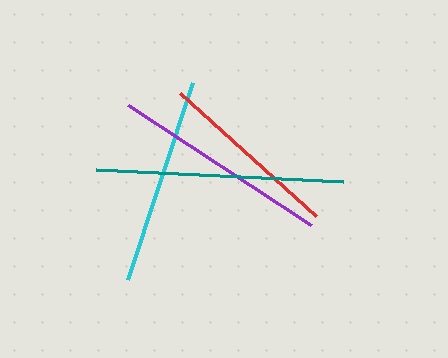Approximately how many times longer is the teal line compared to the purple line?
The teal line is approximately 1.1 times the length of the purple line.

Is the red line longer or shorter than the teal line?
The teal line is longer than the red line.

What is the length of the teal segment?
The teal segment is approximately 248 pixels long.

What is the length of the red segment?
The red segment is approximately 183 pixels long.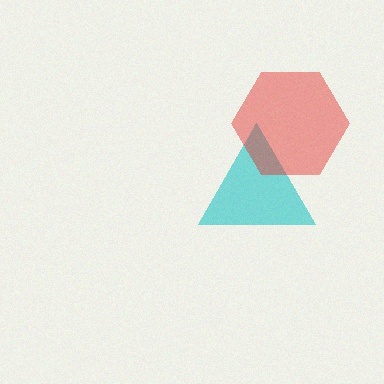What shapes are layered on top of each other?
The layered shapes are: a cyan triangle, a red hexagon.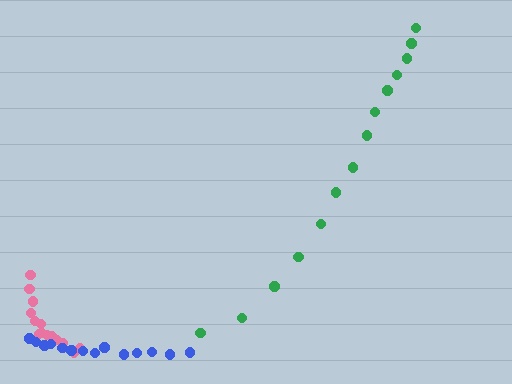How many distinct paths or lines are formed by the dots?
There are 3 distinct paths.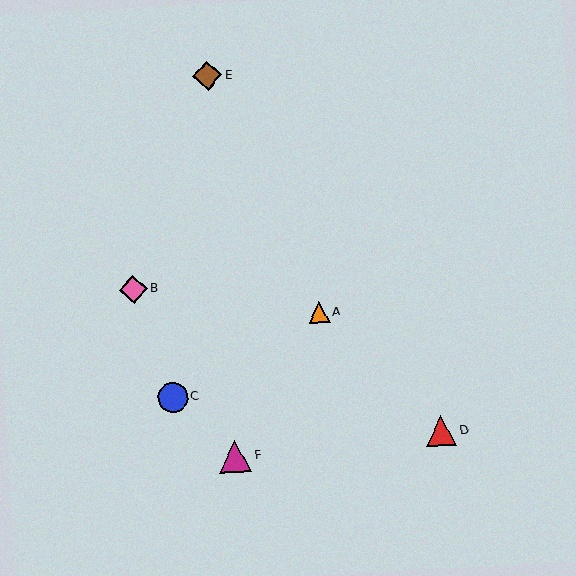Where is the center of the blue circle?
The center of the blue circle is at (173, 397).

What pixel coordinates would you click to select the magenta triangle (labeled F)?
Click at (235, 456) to select the magenta triangle F.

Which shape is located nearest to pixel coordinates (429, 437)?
The red triangle (labeled D) at (441, 431) is nearest to that location.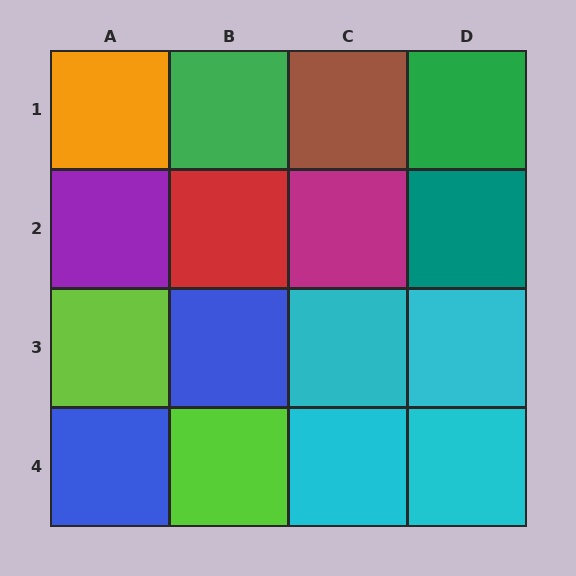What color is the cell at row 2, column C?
Magenta.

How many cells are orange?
1 cell is orange.